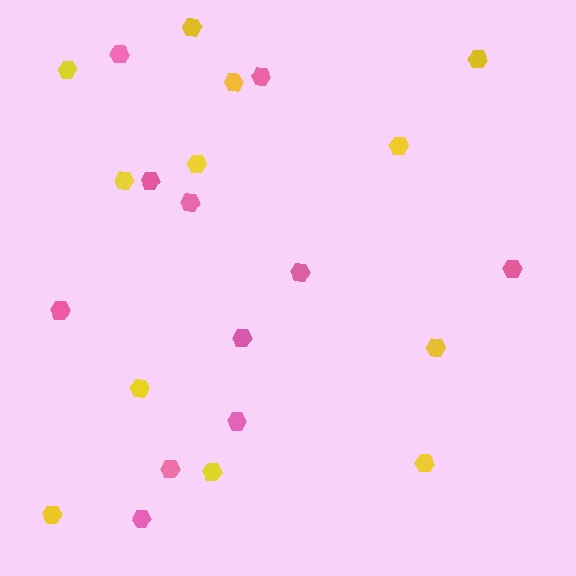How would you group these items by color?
There are 2 groups: one group of pink hexagons (11) and one group of yellow hexagons (12).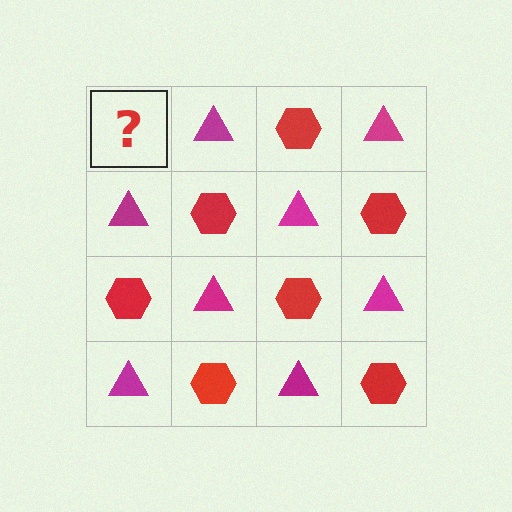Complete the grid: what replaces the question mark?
The question mark should be replaced with a red hexagon.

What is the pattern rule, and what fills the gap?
The rule is that it alternates red hexagon and magenta triangle in a checkerboard pattern. The gap should be filled with a red hexagon.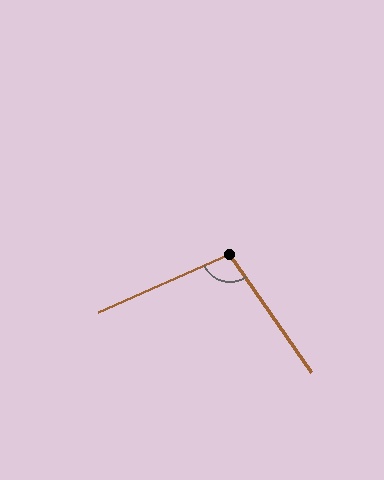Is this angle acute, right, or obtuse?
It is obtuse.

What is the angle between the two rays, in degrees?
Approximately 101 degrees.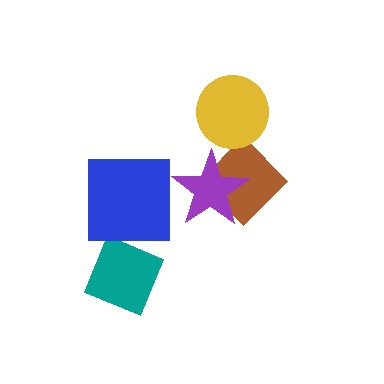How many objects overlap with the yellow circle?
1 object overlaps with the yellow circle.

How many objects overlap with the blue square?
0 objects overlap with the blue square.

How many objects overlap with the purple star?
1 object overlaps with the purple star.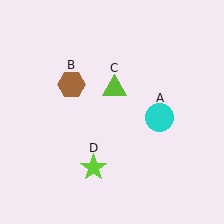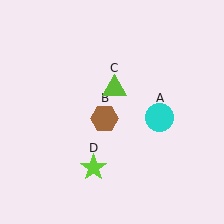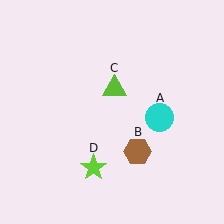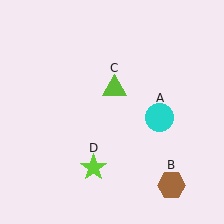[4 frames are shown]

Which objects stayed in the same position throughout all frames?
Cyan circle (object A) and lime triangle (object C) and lime star (object D) remained stationary.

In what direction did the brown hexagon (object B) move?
The brown hexagon (object B) moved down and to the right.